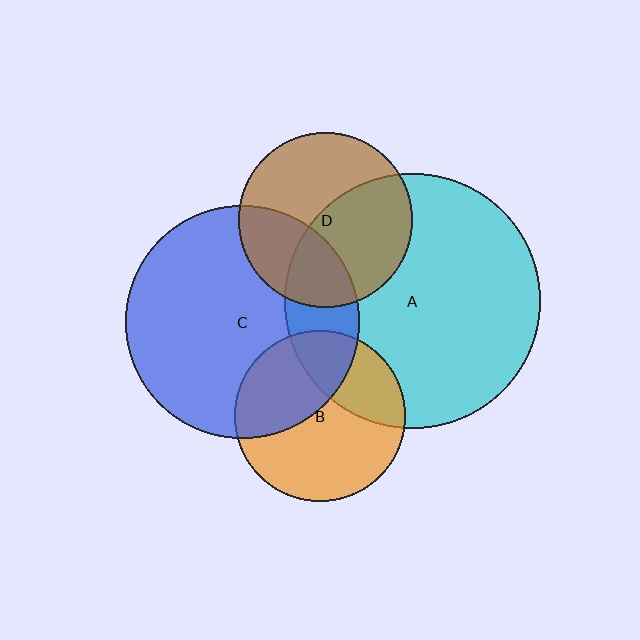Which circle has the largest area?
Circle A (cyan).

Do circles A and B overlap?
Yes.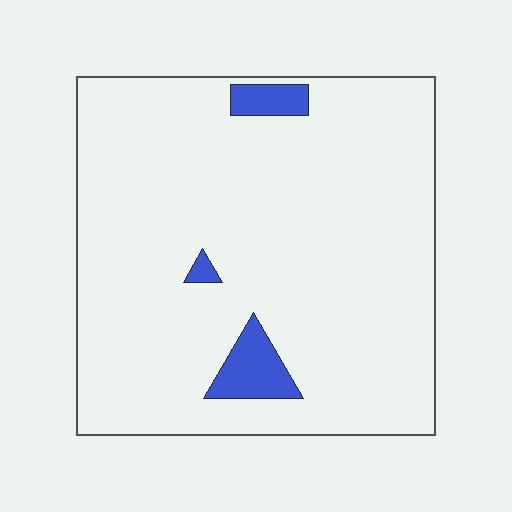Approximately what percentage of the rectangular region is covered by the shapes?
Approximately 5%.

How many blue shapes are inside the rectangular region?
3.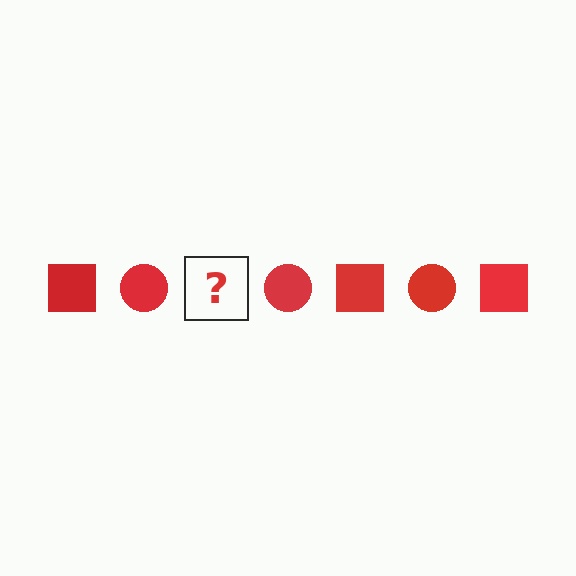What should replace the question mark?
The question mark should be replaced with a red square.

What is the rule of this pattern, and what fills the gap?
The rule is that the pattern cycles through square, circle shapes in red. The gap should be filled with a red square.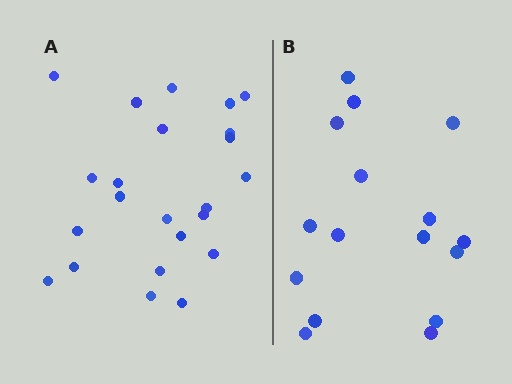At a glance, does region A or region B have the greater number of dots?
Region A (the left region) has more dots.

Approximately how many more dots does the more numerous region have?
Region A has roughly 8 or so more dots than region B.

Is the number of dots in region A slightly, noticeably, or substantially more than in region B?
Region A has noticeably more, but not dramatically so. The ratio is roughly 1.4 to 1.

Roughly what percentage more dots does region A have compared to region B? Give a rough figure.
About 45% more.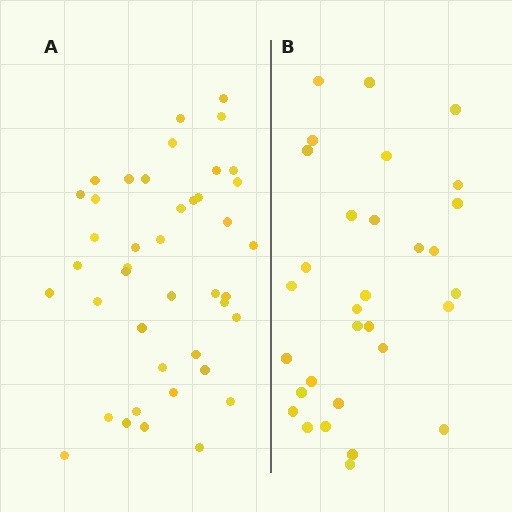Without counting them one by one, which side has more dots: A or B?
Region A (the left region) has more dots.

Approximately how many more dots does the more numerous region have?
Region A has roughly 12 or so more dots than region B.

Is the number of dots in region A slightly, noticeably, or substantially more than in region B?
Region A has noticeably more, but not dramatically so. The ratio is roughly 1.4 to 1.